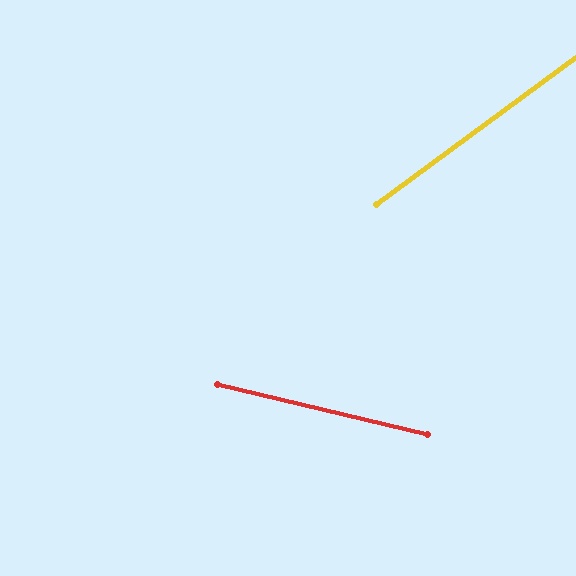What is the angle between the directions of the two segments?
Approximately 50 degrees.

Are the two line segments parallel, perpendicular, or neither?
Neither parallel nor perpendicular — they differ by about 50°.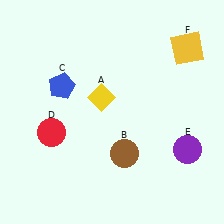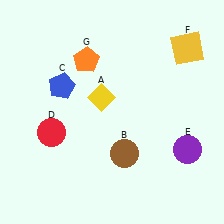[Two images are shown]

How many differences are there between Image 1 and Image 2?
There is 1 difference between the two images.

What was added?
An orange pentagon (G) was added in Image 2.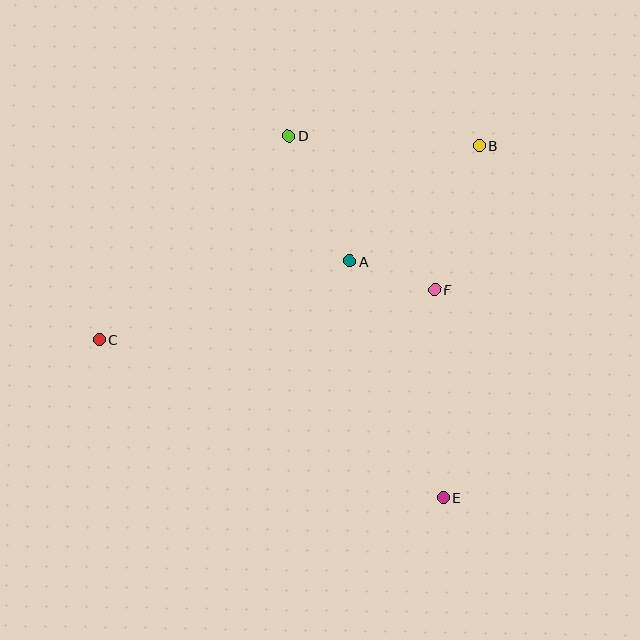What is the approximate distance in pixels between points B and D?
The distance between B and D is approximately 190 pixels.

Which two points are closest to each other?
Points A and F are closest to each other.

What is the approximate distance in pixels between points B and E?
The distance between B and E is approximately 354 pixels.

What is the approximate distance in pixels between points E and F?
The distance between E and F is approximately 209 pixels.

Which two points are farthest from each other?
Points B and C are farthest from each other.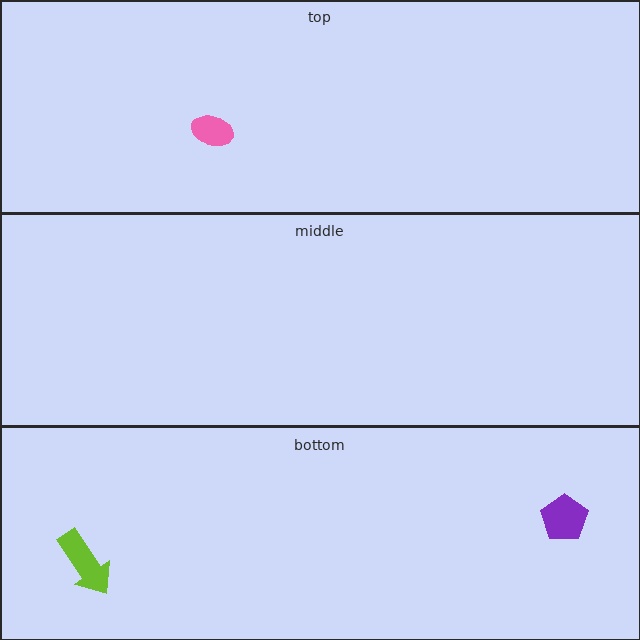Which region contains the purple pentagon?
The bottom region.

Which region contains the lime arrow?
The bottom region.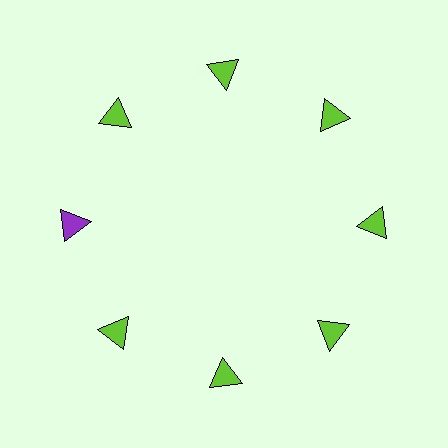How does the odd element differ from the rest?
It has a different color: purple instead of lime.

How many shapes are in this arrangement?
There are 8 shapes arranged in a ring pattern.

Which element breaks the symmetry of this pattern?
The purple triangle at roughly the 9 o'clock position breaks the symmetry. All other shapes are lime triangles.